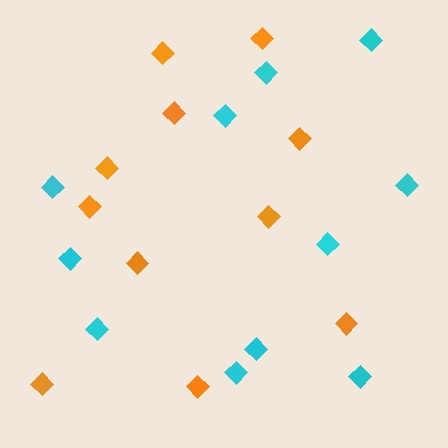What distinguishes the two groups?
There are 2 groups: one group of orange diamonds (11) and one group of cyan diamonds (11).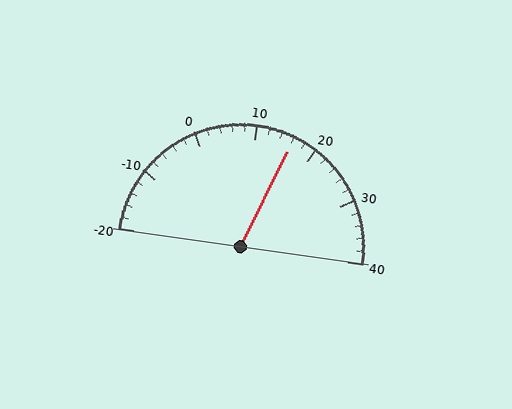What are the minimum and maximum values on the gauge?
The gauge ranges from -20 to 40.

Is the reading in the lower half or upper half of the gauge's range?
The reading is in the upper half of the range (-20 to 40).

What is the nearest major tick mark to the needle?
The nearest major tick mark is 20.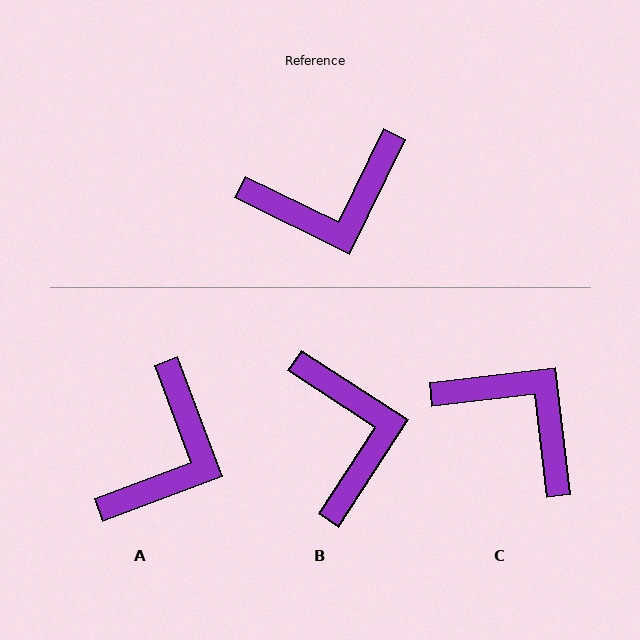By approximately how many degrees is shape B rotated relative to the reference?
Approximately 83 degrees counter-clockwise.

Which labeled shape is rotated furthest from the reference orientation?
C, about 123 degrees away.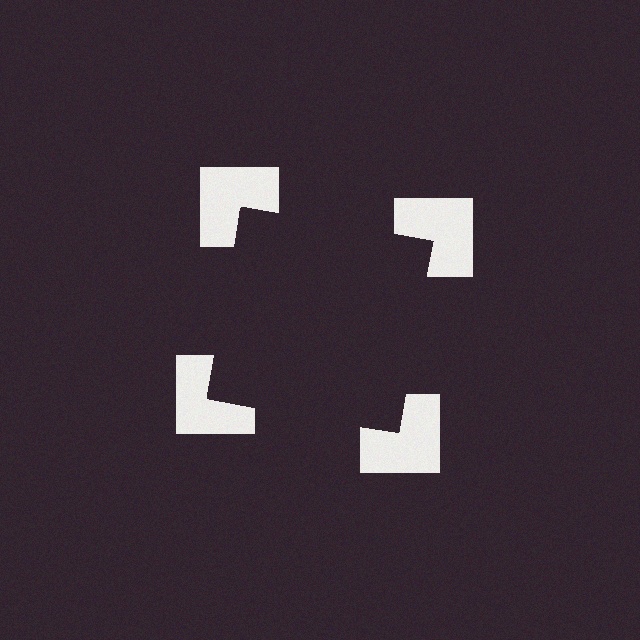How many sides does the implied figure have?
4 sides.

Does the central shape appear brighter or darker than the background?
It typically appears slightly darker than the background, even though no actual brightness change is drawn.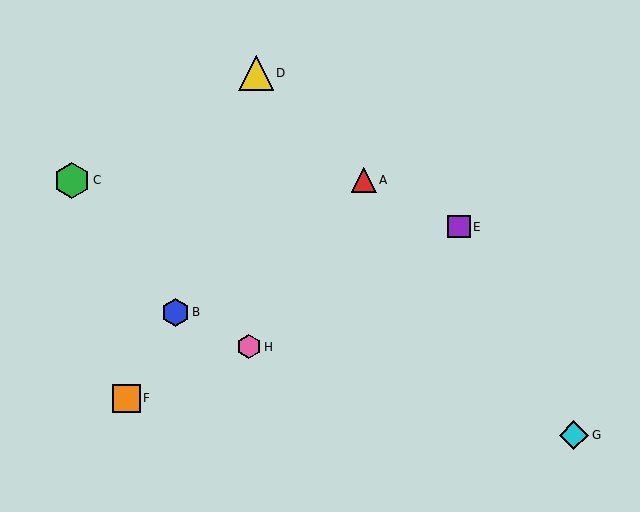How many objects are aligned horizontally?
2 objects (A, C) are aligned horizontally.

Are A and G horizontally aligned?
No, A is at y≈180 and G is at y≈435.